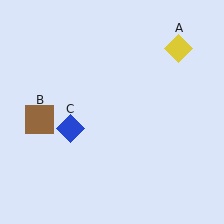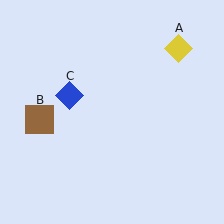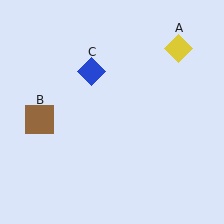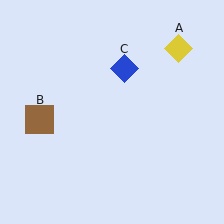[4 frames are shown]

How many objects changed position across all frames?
1 object changed position: blue diamond (object C).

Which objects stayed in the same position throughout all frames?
Yellow diamond (object A) and brown square (object B) remained stationary.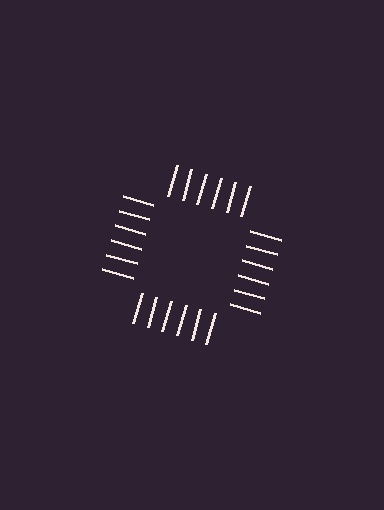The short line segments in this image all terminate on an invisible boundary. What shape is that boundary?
An illusory square — the line segments terminate on its edges but no continuous stroke is drawn.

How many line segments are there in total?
24 — 6 along each of the 4 edges.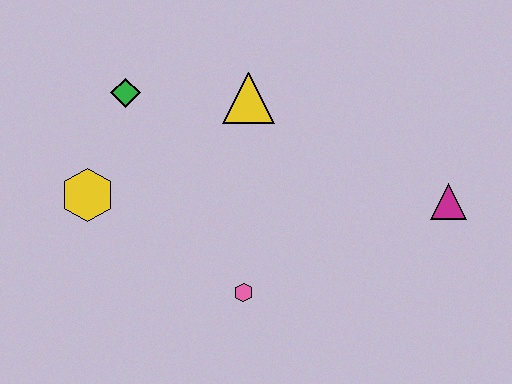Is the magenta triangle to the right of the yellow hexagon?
Yes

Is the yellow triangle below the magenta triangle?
No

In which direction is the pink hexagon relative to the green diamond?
The pink hexagon is below the green diamond.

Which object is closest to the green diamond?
The yellow hexagon is closest to the green diamond.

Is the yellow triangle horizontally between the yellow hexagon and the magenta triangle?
Yes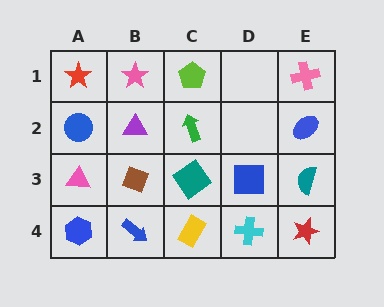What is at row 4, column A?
A blue hexagon.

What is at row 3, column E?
A teal semicircle.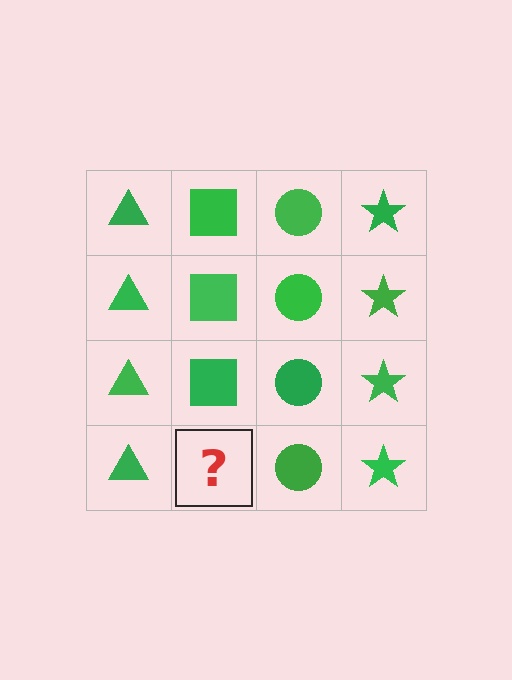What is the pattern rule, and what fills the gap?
The rule is that each column has a consistent shape. The gap should be filled with a green square.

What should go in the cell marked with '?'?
The missing cell should contain a green square.